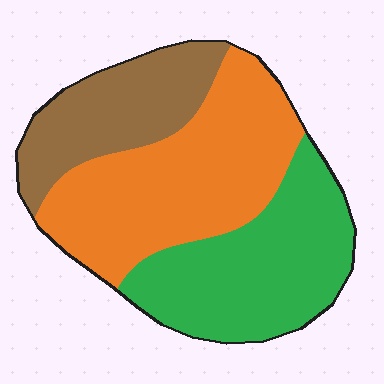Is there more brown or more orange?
Orange.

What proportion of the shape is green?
Green covers around 35% of the shape.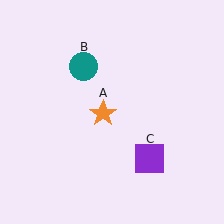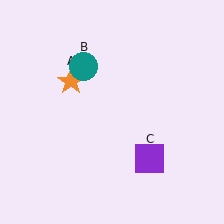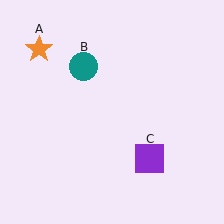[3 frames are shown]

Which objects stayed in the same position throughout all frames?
Teal circle (object B) and purple square (object C) remained stationary.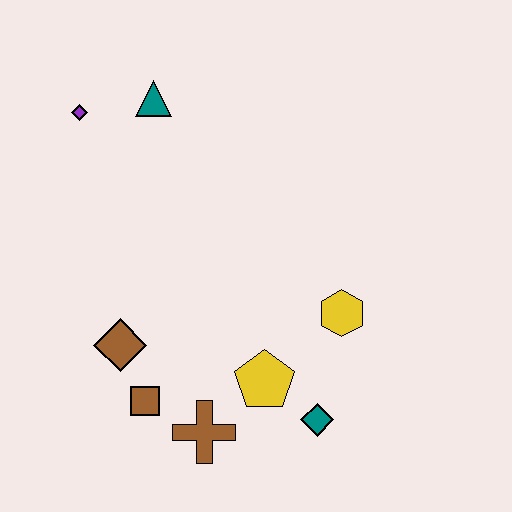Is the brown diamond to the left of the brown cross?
Yes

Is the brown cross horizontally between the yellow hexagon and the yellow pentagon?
No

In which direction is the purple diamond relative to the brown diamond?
The purple diamond is above the brown diamond.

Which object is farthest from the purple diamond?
The teal diamond is farthest from the purple diamond.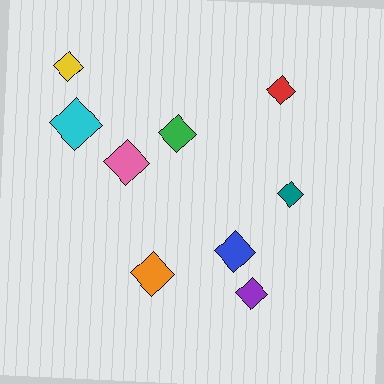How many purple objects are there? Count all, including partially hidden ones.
There is 1 purple object.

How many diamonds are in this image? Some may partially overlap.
There are 9 diamonds.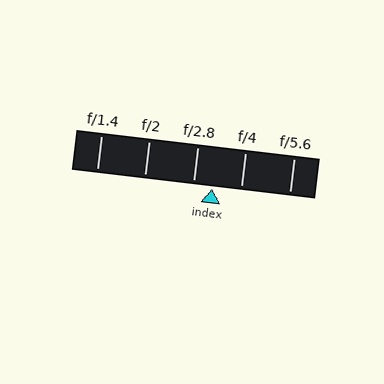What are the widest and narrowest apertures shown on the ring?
The widest aperture shown is f/1.4 and the narrowest is f/5.6.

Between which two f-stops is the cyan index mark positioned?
The index mark is between f/2.8 and f/4.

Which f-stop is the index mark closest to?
The index mark is closest to f/2.8.